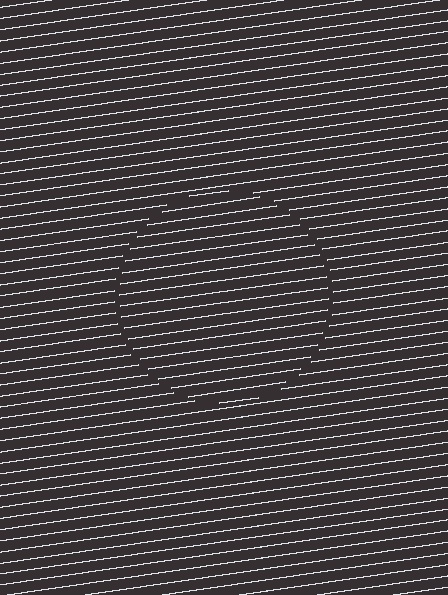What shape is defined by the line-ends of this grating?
An illusory circle. The interior of the shape contains the same grating, shifted by half a period — the contour is defined by the phase discontinuity where line-ends from the inner and outer gratings abut.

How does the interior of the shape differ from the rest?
The interior of the shape contains the same grating, shifted by half a period — the contour is defined by the phase discontinuity where line-ends from the inner and outer gratings abut.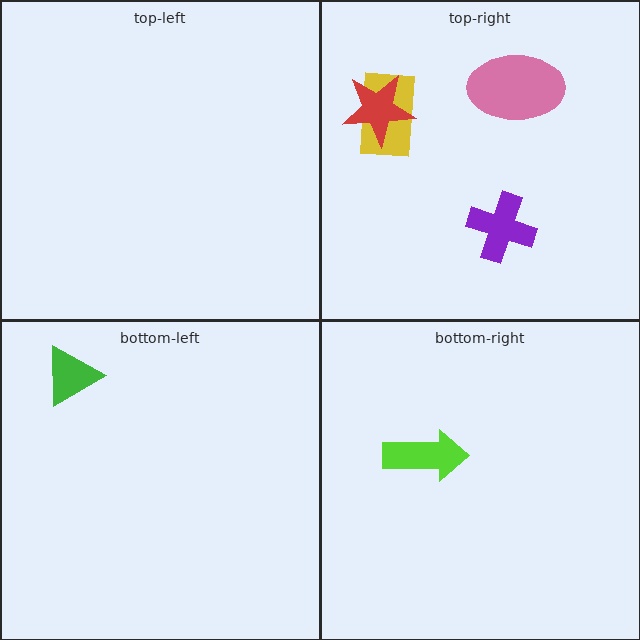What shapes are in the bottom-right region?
The lime arrow.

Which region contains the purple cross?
The top-right region.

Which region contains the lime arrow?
The bottom-right region.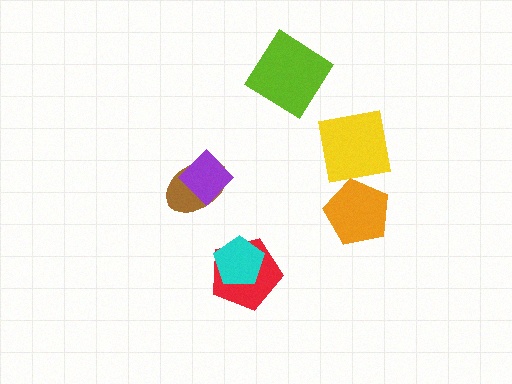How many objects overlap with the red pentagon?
1 object overlaps with the red pentagon.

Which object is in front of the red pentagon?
The cyan pentagon is in front of the red pentagon.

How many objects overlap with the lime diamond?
0 objects overlap with the lime diamond.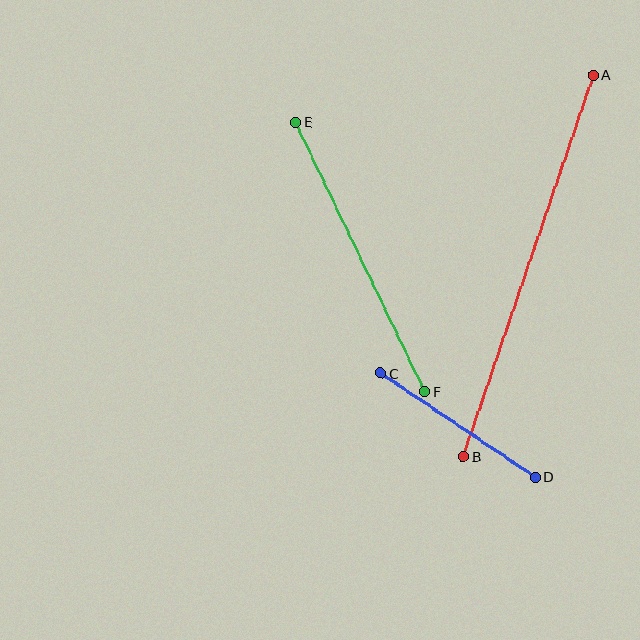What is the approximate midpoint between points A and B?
The midpoint is at approximately (528, 266) pixels.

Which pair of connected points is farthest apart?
Points A and B are farthest apart.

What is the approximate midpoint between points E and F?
The midpoint is at approximately (360, 257) pixels.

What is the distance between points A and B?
The distance is approximately 403 pixels.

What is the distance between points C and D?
The distance is approximately 186 pixels.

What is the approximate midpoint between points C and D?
The midpoint is at approximately (458, 425) pixels.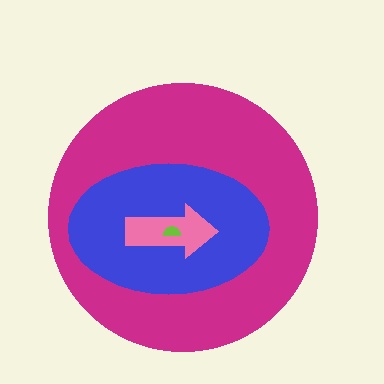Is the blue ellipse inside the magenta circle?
Yes.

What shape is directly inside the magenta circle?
The blue ellipse.